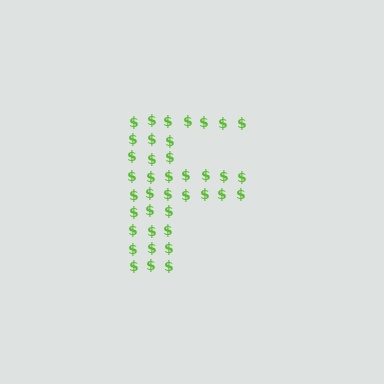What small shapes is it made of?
It is made of small dollar signs.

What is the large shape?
The large shape is the letter F.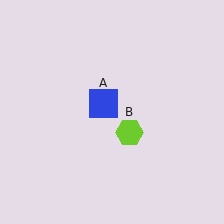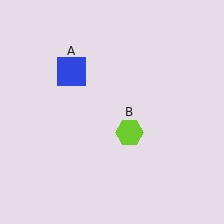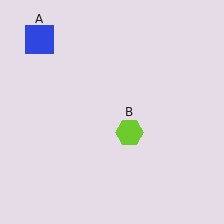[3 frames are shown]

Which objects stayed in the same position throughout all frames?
Lime hexagon (object B) remained stationary.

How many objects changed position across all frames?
1 object changed position: blue square (object A).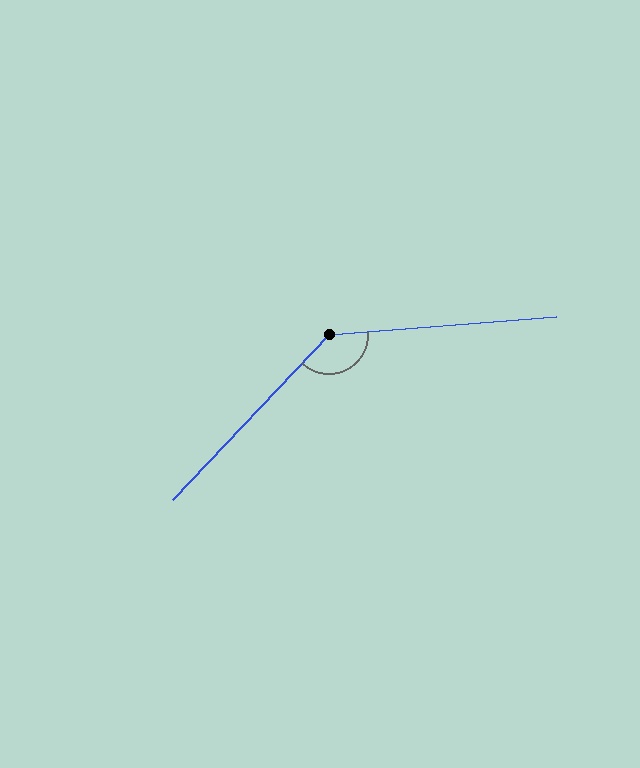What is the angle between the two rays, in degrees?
Approximately 138 degrees.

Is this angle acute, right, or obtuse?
It is obtuse.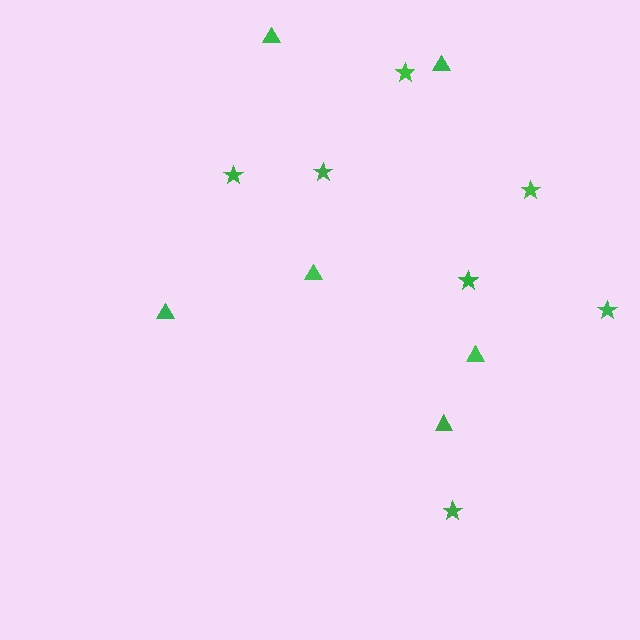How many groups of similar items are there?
There are 2 groups: one group of triangles (6) and one group of stars (7).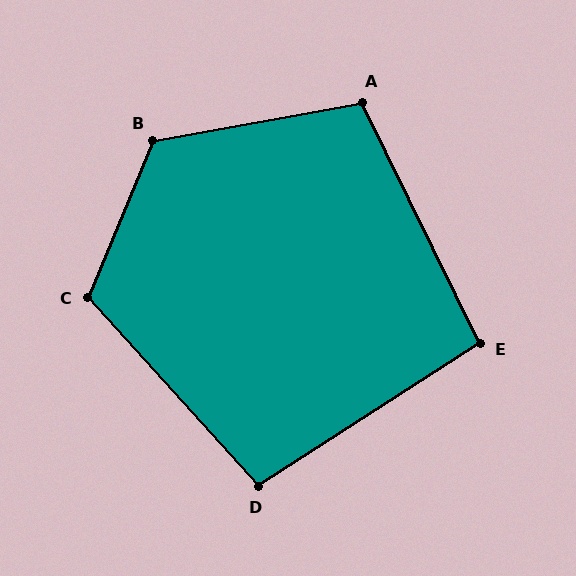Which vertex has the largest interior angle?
B, at approximately 123 degrees.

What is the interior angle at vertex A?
Approximately 106 degrees (obtuse).